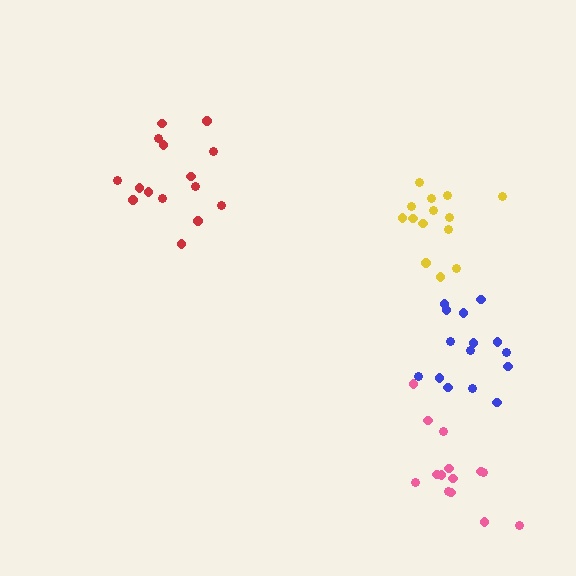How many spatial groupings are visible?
There are 4 spatial groupings.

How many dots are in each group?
Group 1: 14 dots, Group 2: 14 dots, Group 3: 15 dots, Group 4: 15 dots (58 total).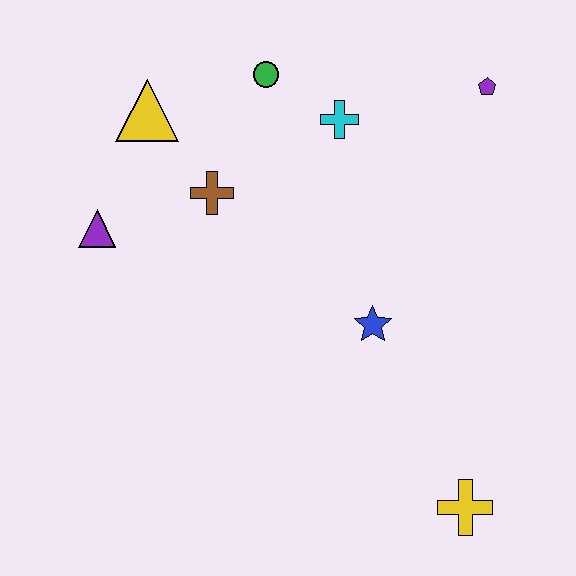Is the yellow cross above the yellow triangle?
No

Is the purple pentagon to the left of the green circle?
No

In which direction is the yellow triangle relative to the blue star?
The yellow triangle is to the left of the blue star.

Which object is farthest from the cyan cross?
The yellow cross is farthest from the cyan cross.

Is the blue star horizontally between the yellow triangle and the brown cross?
No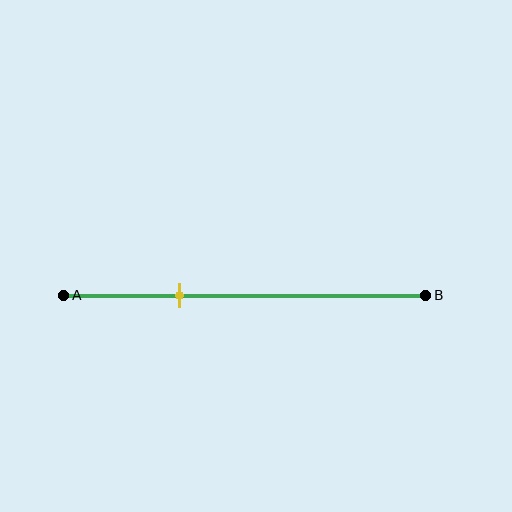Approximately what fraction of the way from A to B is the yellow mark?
The yellow mark is approximately 30% of the way from A to B.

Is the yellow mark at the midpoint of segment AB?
No, the mark is at about 30% from A, not at the 50% midpoint.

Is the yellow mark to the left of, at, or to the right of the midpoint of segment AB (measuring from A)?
The yellow mark is to the left of the midpoint of segment AB.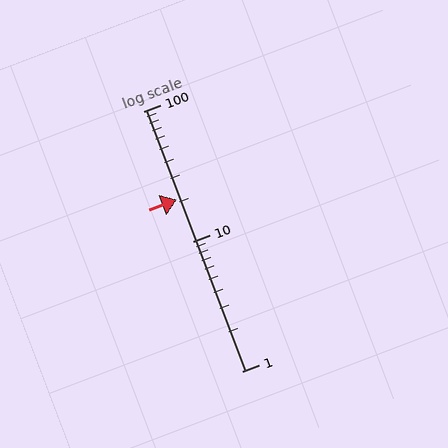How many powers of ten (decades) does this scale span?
The scale spans 2 decades, from 1 to 100.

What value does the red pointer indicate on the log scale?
The pointer indicates approximately 21.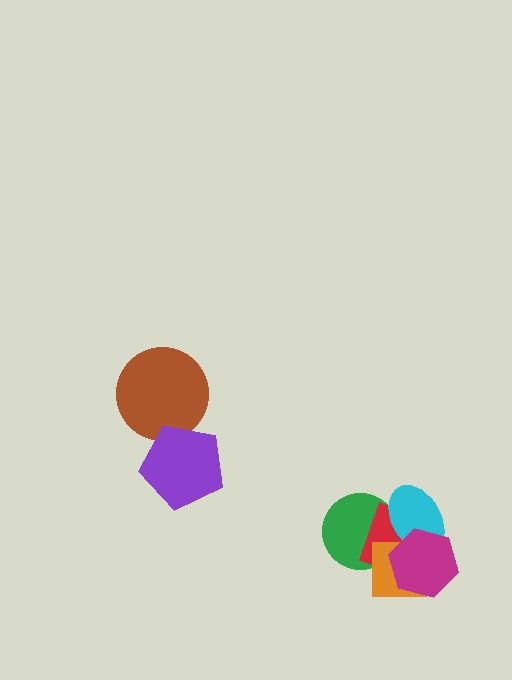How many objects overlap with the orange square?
4 objects overlap with the orange square.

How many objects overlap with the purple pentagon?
1 object overlaps with the purple pentagon.